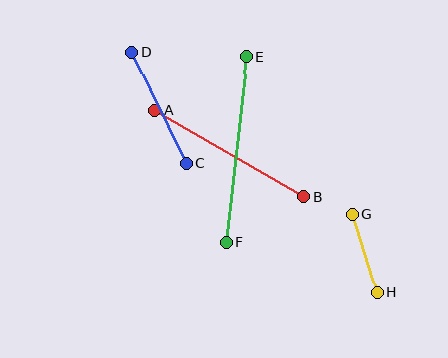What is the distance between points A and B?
The distance is approximately 173 pixels.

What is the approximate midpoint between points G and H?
The midpoint is at approximately (365, 254) pixels.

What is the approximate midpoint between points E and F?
The midpoint is at approximately (237, 150) pixels.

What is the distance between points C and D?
The distance is approximately 123 pixels.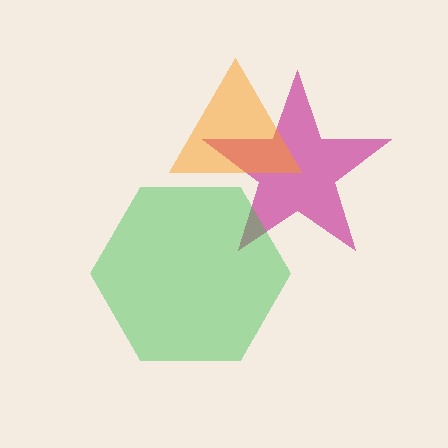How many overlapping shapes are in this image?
There are 3 overlapping shapes in the image.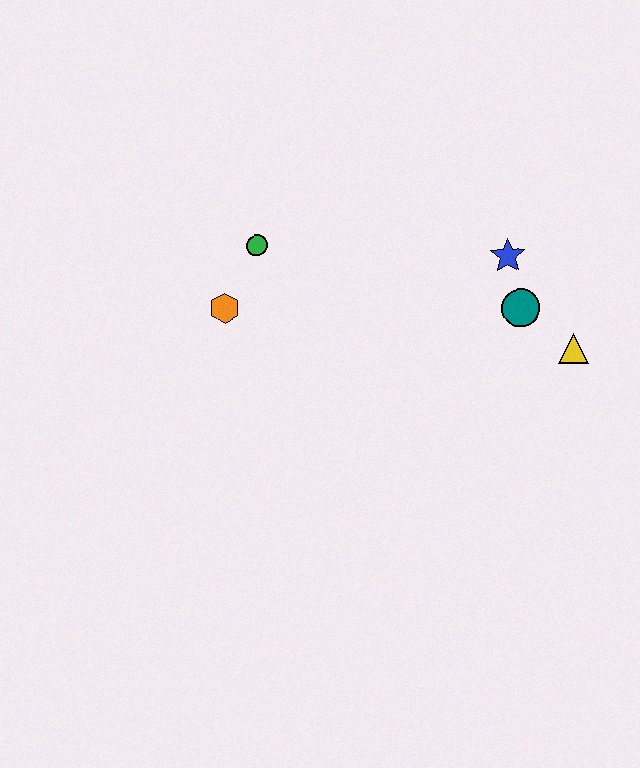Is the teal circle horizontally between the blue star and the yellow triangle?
Yes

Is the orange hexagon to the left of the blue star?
Yes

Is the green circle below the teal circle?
No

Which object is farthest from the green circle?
The yellow triangle is farthest from the green circle.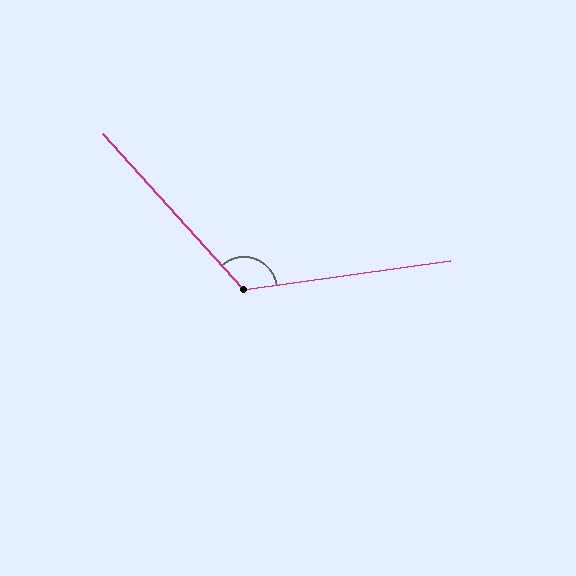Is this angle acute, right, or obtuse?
It is obtuse.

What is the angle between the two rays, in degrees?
Approximately 124 degrees.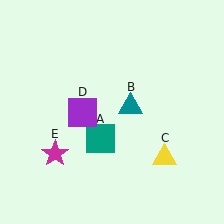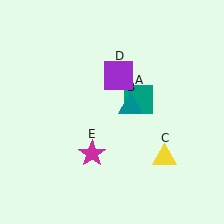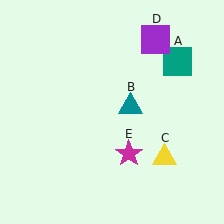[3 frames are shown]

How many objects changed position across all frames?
3 objects changed position: teal square (object A), purple square (object D), magenta star (object E).